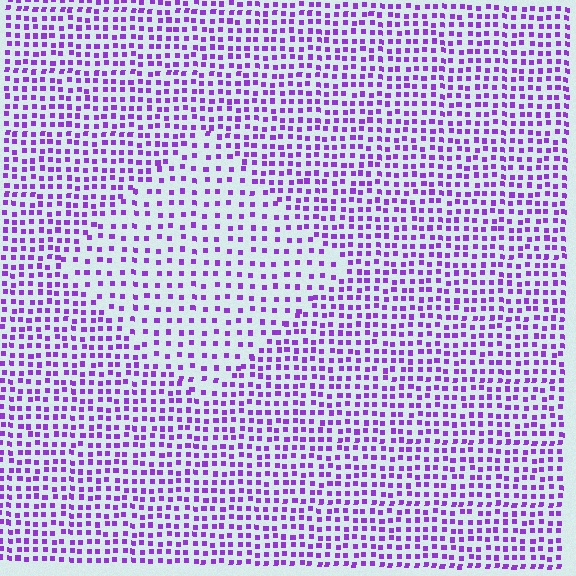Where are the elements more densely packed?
The elements are more densely packed outside the diamond boundary.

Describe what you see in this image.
The image contains small purple elements arranged at two different densities. A diamond-shaped region is visible where the elements are less densely packed than the surrounding area.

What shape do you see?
I see a diamond.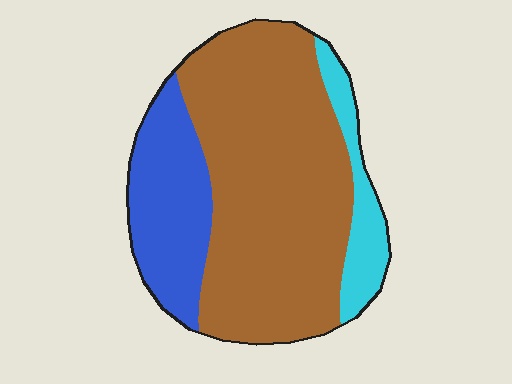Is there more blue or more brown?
Brown.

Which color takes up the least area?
Cyan, at roughly 10%.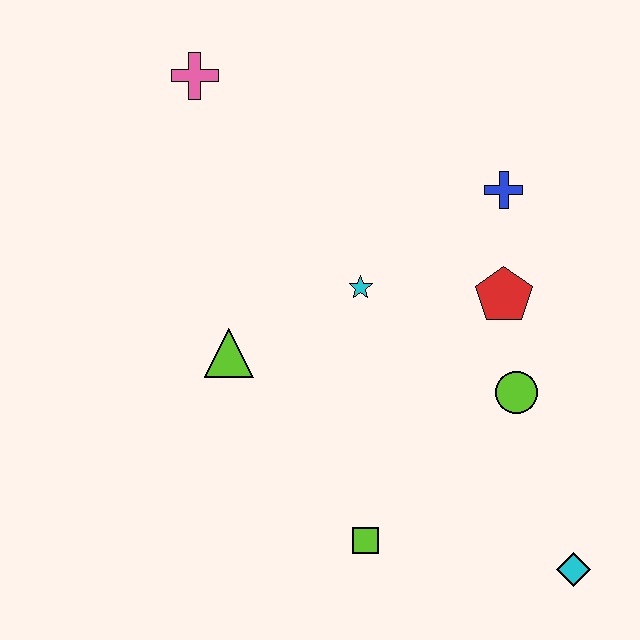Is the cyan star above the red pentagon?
Yes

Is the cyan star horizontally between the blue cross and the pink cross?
Yes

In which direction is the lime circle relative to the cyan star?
The lime circle is to the right of the cyan star.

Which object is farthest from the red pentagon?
The pink cross is farthest from the red pentagon.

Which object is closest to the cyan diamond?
The lime circle is closest to the cyan diamond.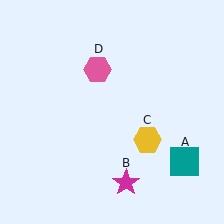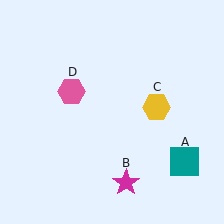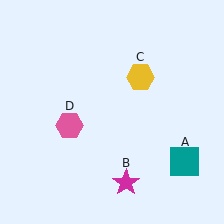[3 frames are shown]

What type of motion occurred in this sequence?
The yellow hexagon (object C), pink hexagon (object D) rotated counterclockwise around the center of the scene.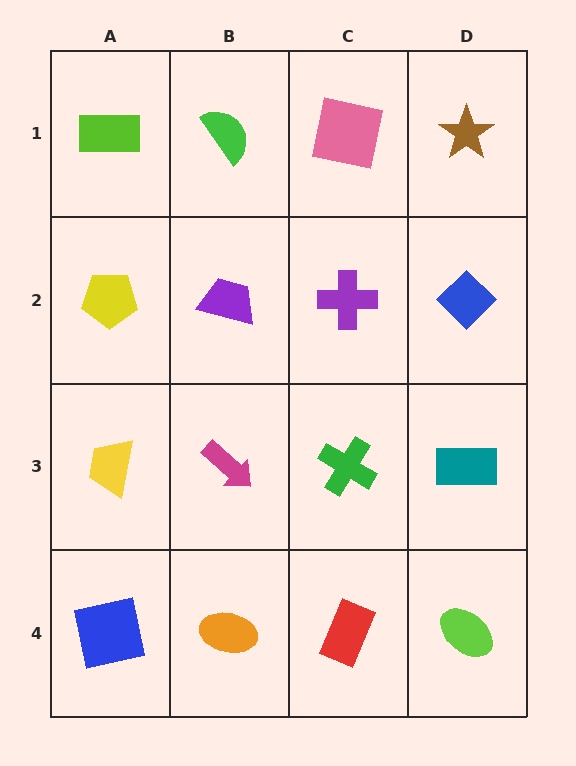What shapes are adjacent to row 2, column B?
A green semicircle (row 1, column B), a magenta arrow (row 3, column B), a yellow pentagon (row 2, column A), a purple cross (row 2, column C).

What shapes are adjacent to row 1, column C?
A purple cross (row 2, column C), a green semicircle (row 1, column B), a brown star (row 1, column D).